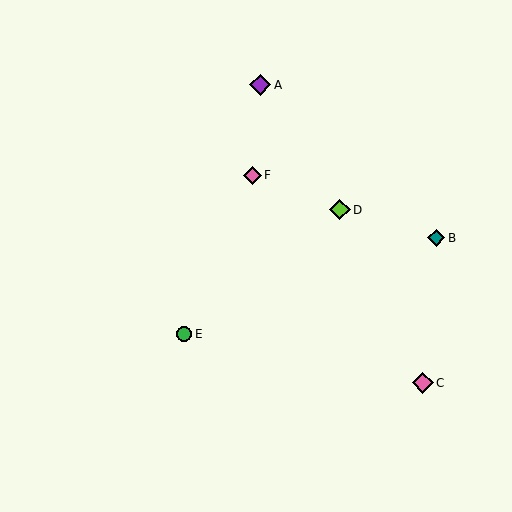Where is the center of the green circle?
The center of the green circle is at (184, 334).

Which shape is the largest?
The purple diamond (labeled A) is the largest.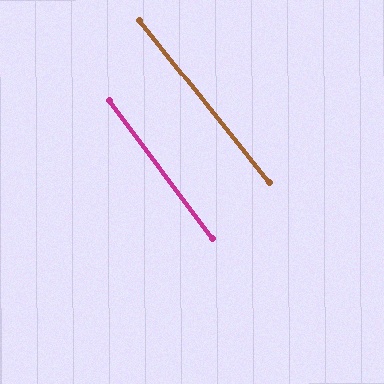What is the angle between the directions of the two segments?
Approximately 2 degrees.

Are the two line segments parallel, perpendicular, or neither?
Parallel — their directions differ by only 1.8°.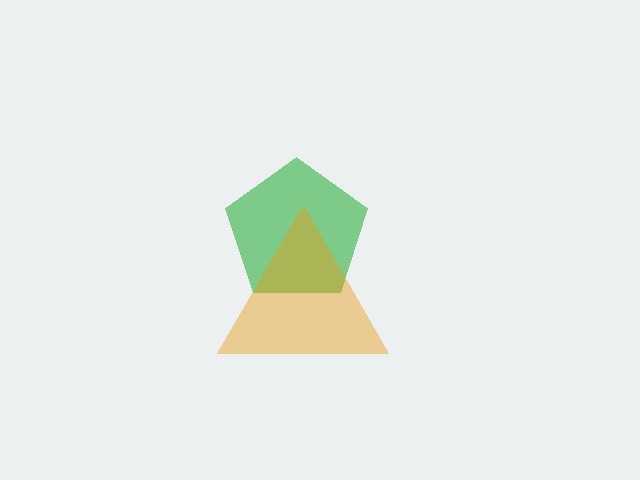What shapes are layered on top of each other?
The layered shapes are: a green pentagon, an orange triangle.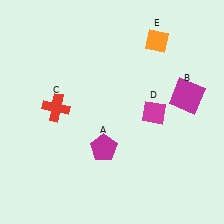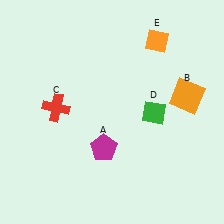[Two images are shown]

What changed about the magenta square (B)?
In Image 1, B is magenta. In Image 2, it changed to orange.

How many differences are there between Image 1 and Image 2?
There are 2 differences between the two images.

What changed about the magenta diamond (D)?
In Image 1, D is magenta. In Image 2, it changed to green.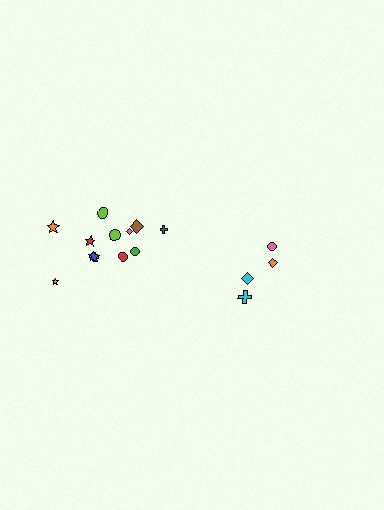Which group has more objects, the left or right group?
The left group.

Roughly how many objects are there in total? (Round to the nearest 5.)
Roughly 15 objects in total.